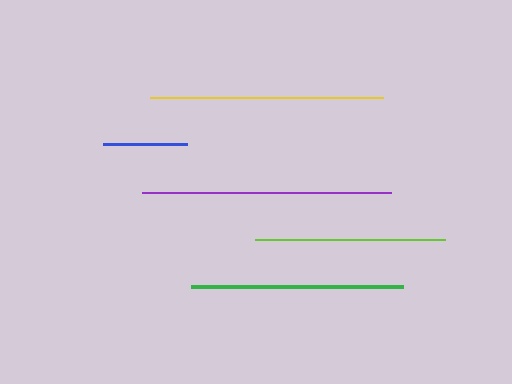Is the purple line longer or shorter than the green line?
The purple line is longer than the green line.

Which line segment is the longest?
The purple line is the longest at approximately 249 pixels.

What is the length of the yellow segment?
The yellow segment is approximately 234 pixels long.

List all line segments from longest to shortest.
From longest to shortest: purple, yellow, green, lime, blue.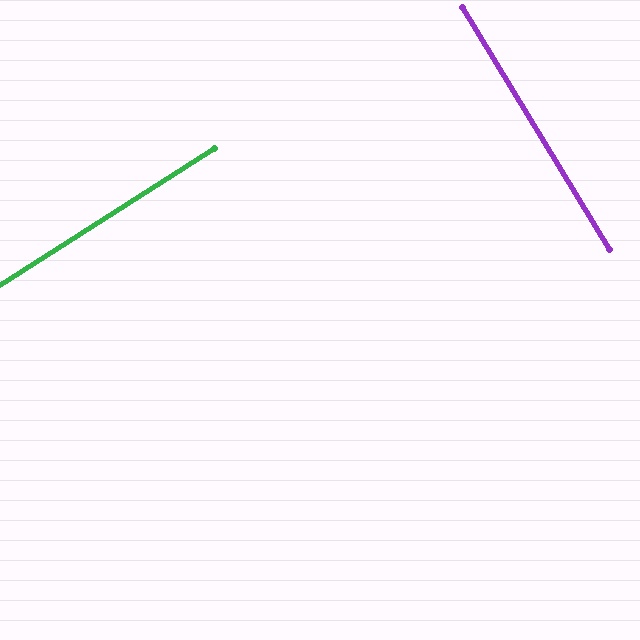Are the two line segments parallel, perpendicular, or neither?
Perpendicular — they meet at approximately 89°.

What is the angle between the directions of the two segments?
Approximately 89 degrees.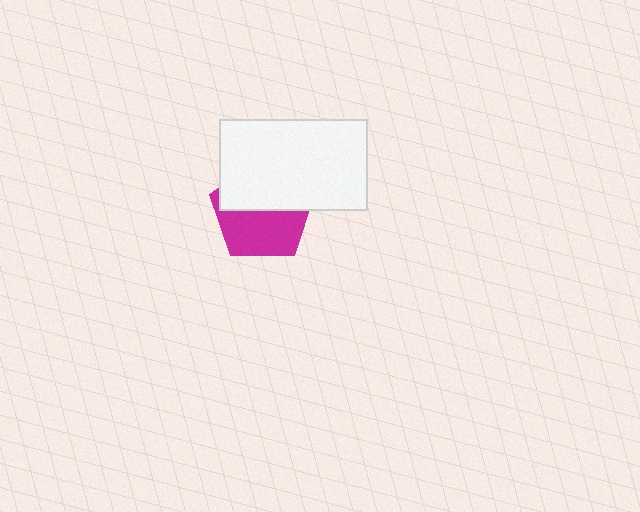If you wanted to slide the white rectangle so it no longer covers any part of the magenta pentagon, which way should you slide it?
Slide it up — that is the most direct way to separate the two shapes.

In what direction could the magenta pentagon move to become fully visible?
The magenta pentagon could move down. That would shift it out from behind the white rectangle entirely.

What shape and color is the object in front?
The object in front is a white rectangle.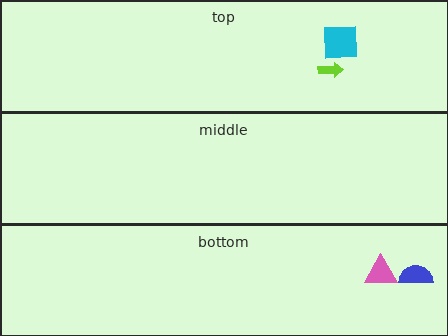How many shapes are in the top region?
2.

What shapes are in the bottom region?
The blue semicircle, the pink triangle.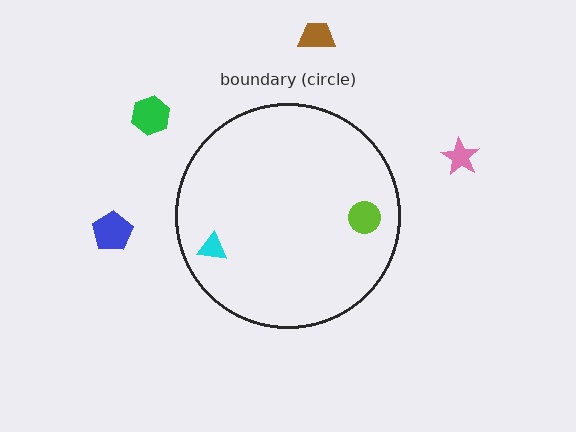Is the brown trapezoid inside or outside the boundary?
Outside.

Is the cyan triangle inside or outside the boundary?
Inside.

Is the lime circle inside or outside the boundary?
Inside.